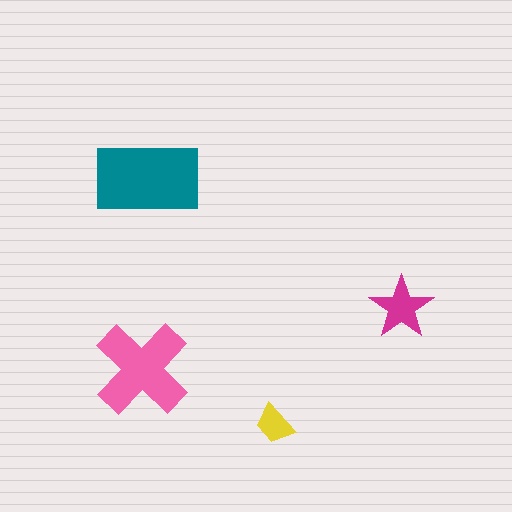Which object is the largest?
The teal rectangle.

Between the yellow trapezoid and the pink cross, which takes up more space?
The pink cross.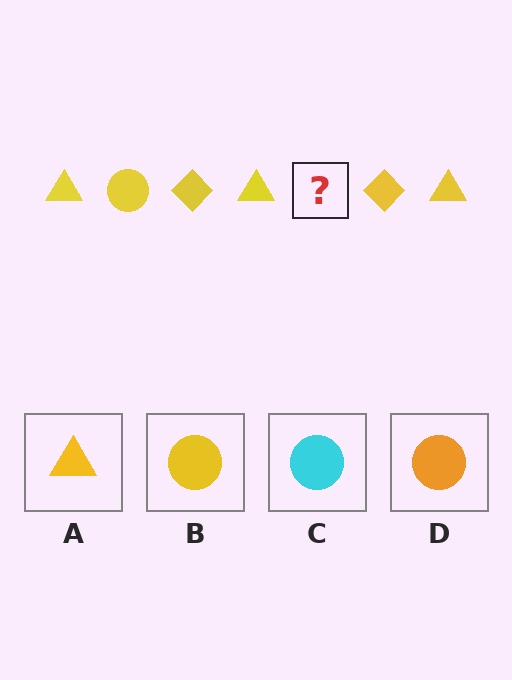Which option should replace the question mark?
Option B.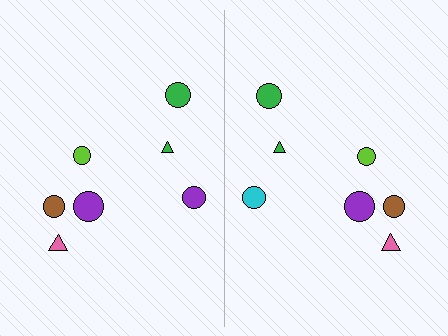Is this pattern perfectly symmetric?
No, the pattern is not perfectly symmetric. The cyan circle on the right side breaks the symmetry — its mirror counterpart is purple.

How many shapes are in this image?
There are 14 shapes in this image.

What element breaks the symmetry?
The cyan circle on the right side breaks the symmetry — its mirror counterpart is purple.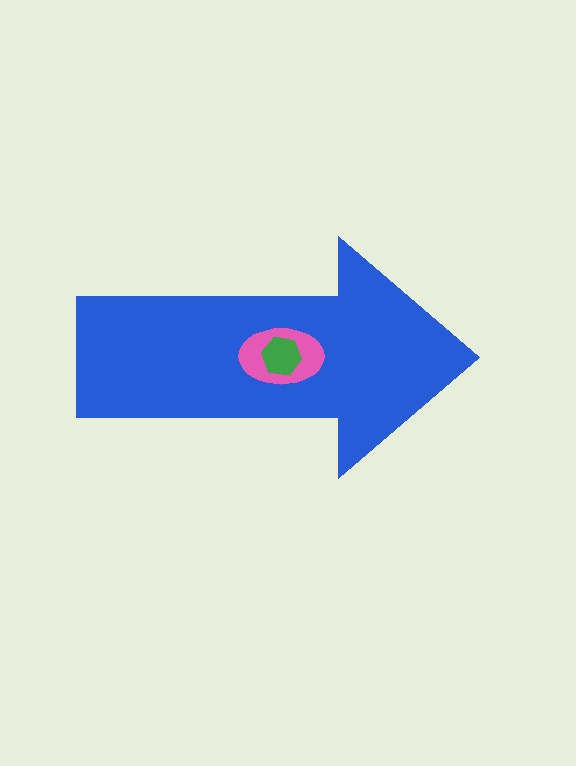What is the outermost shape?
The blue arrow.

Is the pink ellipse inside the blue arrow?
Yes.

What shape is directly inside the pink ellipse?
The green hexagon.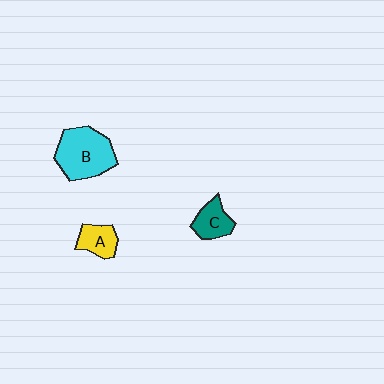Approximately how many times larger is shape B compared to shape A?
Approximately 2.2 times.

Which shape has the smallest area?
Shape A (yellow).